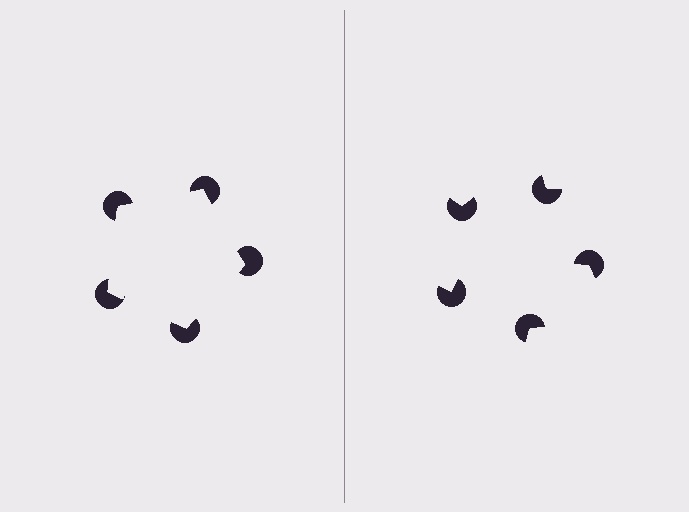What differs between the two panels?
The pac-man discs are positioned identically on both sides; only the wedge orientations differ. On the left they align to a pentagon; on the right they are misaligned.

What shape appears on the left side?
An illusory pentagon.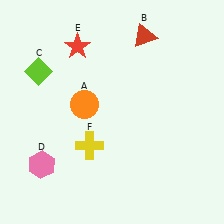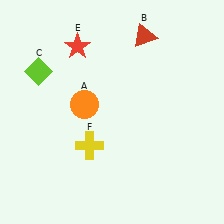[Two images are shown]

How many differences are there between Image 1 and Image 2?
There is 1 difference between the two images.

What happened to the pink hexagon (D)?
The pink hexagon (D) was removed in Image 2. It was in the bottom-left area of Image 1.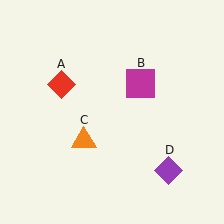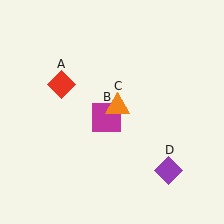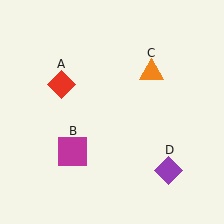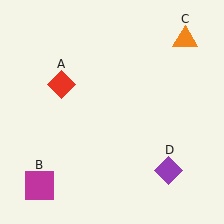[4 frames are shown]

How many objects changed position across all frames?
2 objects changed position: magenta square (object B), orange triangle (object C).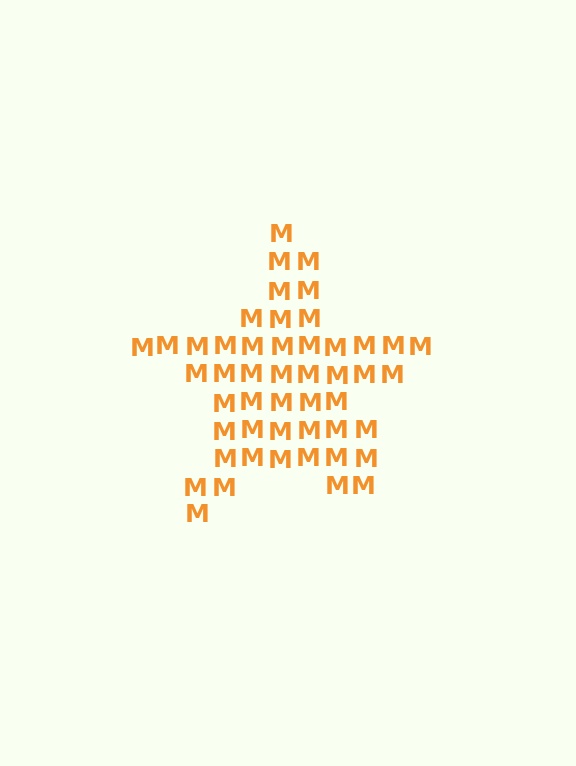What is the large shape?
The large shape is a star.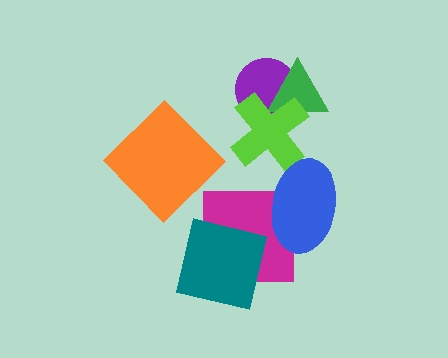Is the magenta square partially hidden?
Yes, it is partially covered by another shape.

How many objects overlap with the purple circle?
2 objects overlap with the purple circle.